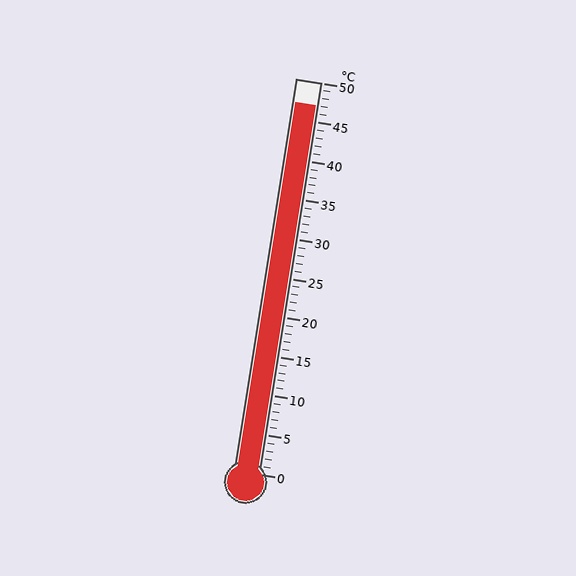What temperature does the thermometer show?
The thermometer shows approximately 47°C.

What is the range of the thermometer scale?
The thermometer scale ranges from 0°C to 50°C.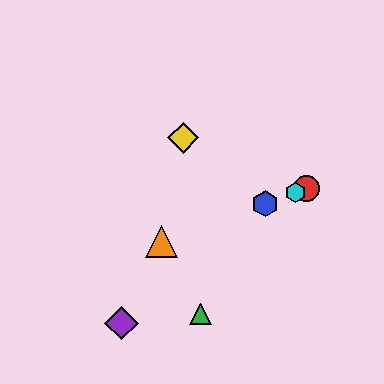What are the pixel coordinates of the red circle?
The red circle is at (306, 189).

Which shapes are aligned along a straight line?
The red circle, the blue hexagon, the orange triangle, the cyan hexagon are aligned along a straight line.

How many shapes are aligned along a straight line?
4 shapes (the red circle, the blue hexagon, the orange triangle, the cyan hexagon) are aligned along a straight line.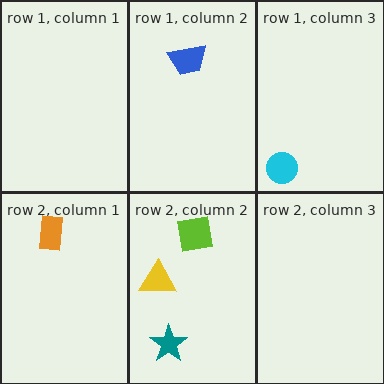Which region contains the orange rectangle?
The row 2, column 1 region.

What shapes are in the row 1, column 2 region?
The blue trapezoid.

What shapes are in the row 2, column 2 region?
The teal star, the lime square, the yellow triangle.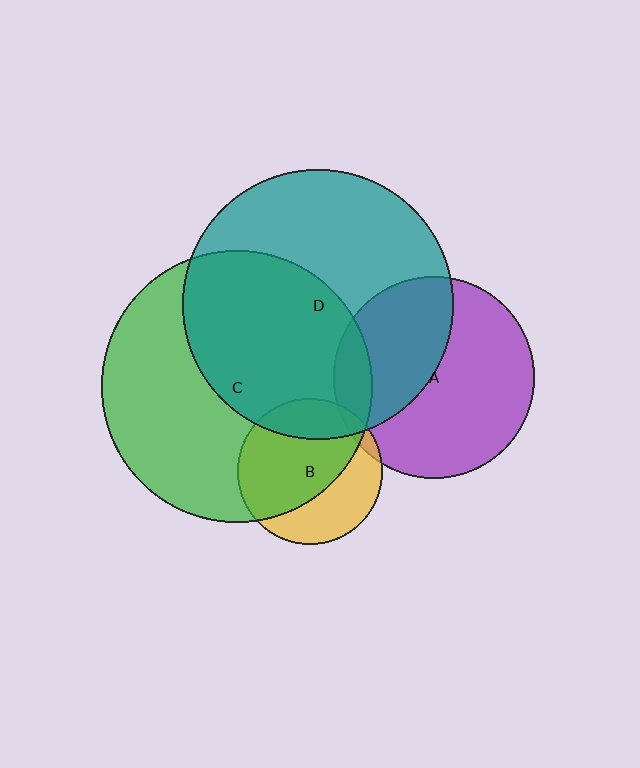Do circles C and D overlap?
Yes.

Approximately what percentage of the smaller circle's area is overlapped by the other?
Approximately 50%.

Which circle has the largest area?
Circle C (green).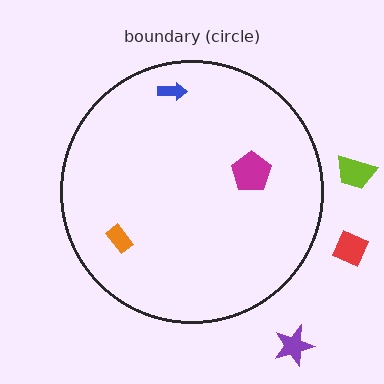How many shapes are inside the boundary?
3 inside, 3 outside.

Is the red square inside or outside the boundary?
Outside.